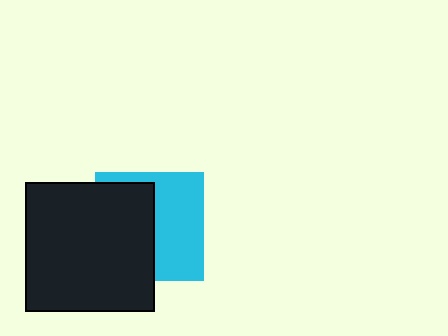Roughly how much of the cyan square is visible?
About half of it is visible (roughly 49%).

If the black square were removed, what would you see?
You would see the complete cyan square.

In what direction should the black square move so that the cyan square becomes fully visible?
The black square should move left. That is the shortest direction to clear the overlap and leave the cyan square fully visible.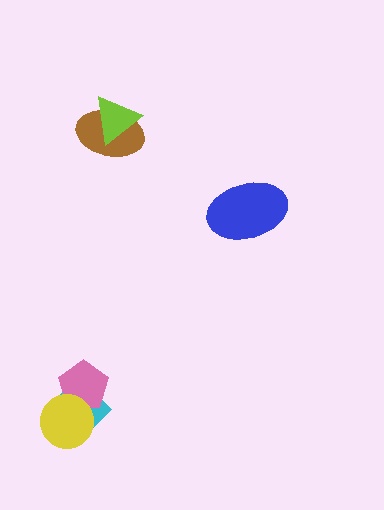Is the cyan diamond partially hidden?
Yes, it is partially covered by another shape.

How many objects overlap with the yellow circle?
2 objects overlap with the yellow circle.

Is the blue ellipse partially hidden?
No, no other shape covers it.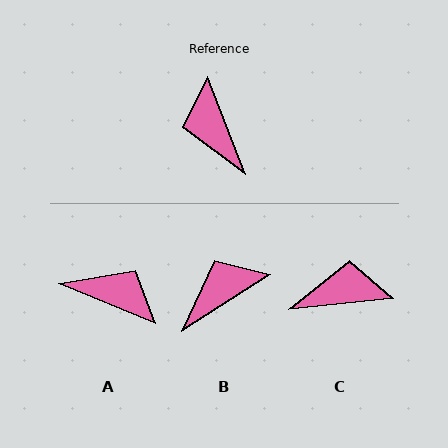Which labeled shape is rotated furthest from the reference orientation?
A, about 134 degrees away.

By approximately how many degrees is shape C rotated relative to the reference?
Approximately 105 degrees clockwise.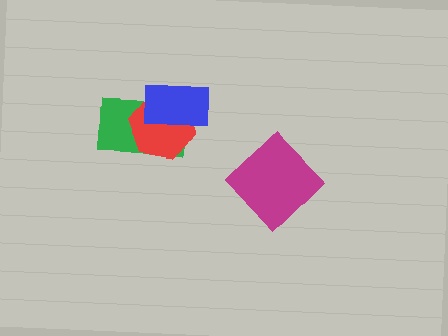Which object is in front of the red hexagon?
The blue rectangle is in front of the red hexagon.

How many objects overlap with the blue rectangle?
2 objects overlap with the blue rectangle.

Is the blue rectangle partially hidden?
No, no other shape covers it.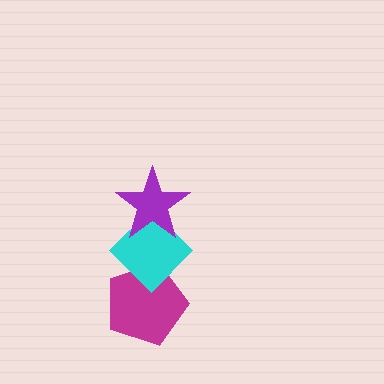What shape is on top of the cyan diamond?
The purple star is on top of the cyan diamond.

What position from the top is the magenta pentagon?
The magenta pentagon is 3rd from the top.